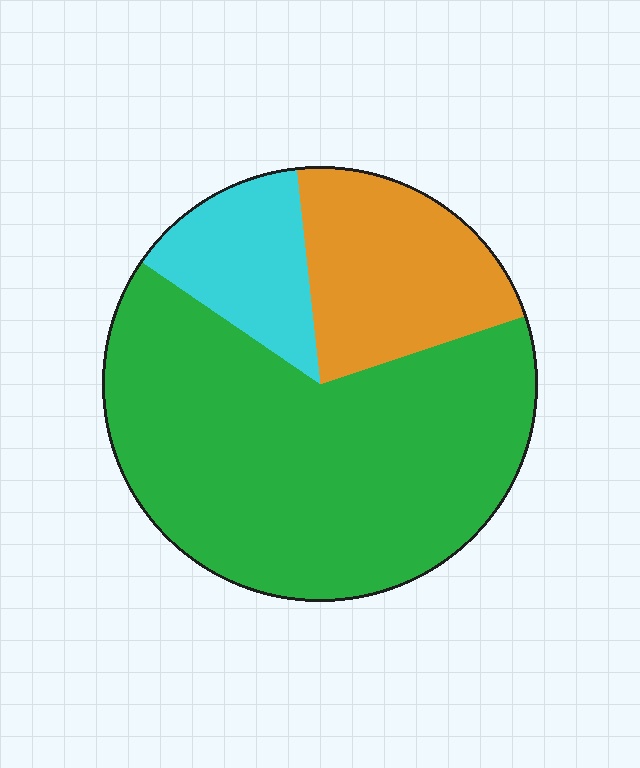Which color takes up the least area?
Cyan, at roughly 15%.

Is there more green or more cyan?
Green.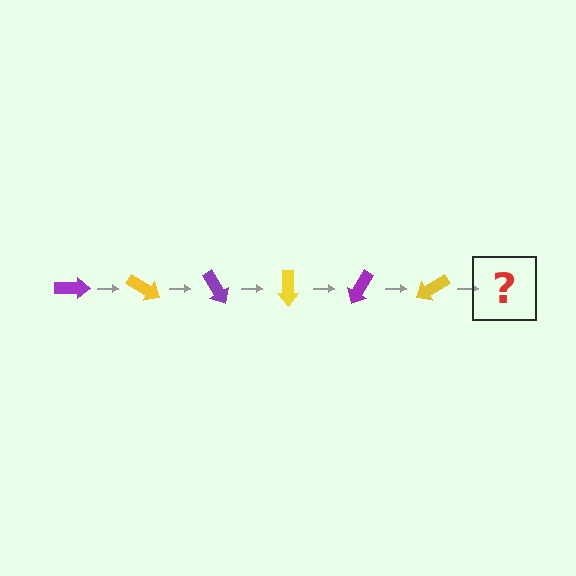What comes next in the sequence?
The next element should be a purple arrow, rotated 180 degrees from the start.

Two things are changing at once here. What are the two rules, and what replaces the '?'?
The two rules are that it rotates 30 degrees each step and the color cycles through purple and yellow. The '?' should be a purple arrow, rotated 180 degrees from the start.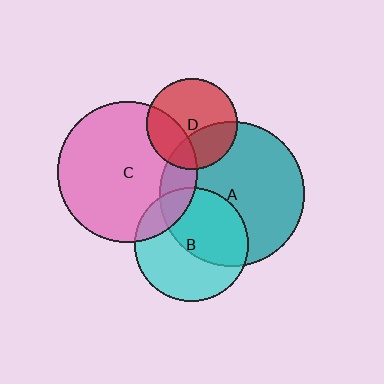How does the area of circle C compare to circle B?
Approximately 1.5 times.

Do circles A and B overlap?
Yes.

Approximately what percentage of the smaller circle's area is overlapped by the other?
Approximately 50%.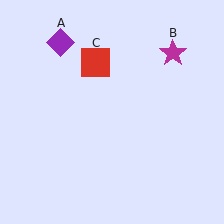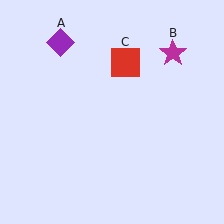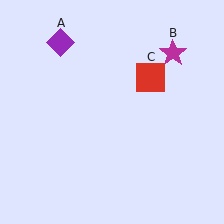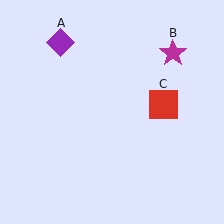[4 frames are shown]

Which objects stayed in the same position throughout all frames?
Purple diamond (object A) and magenta star (object B) remained stationary.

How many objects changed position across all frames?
1 object changed position: red square (object C).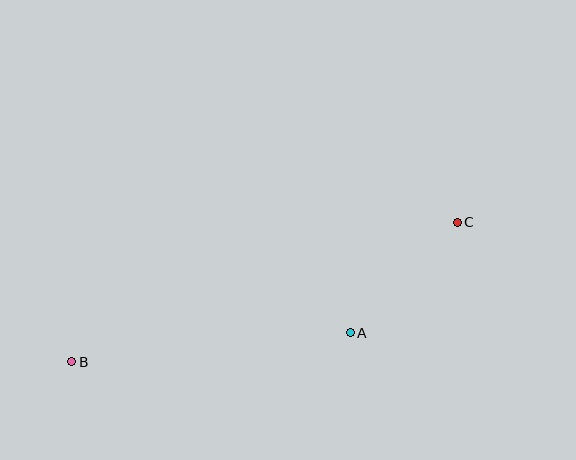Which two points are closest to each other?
Points A and C are closest to each other.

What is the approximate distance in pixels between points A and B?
The distance between A and B is approximately 280 pixels.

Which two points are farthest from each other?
Points B and C are farthest from each other.